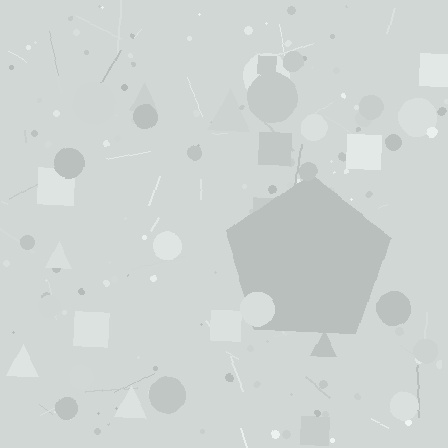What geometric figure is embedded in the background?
A pentagon is embedded in the background.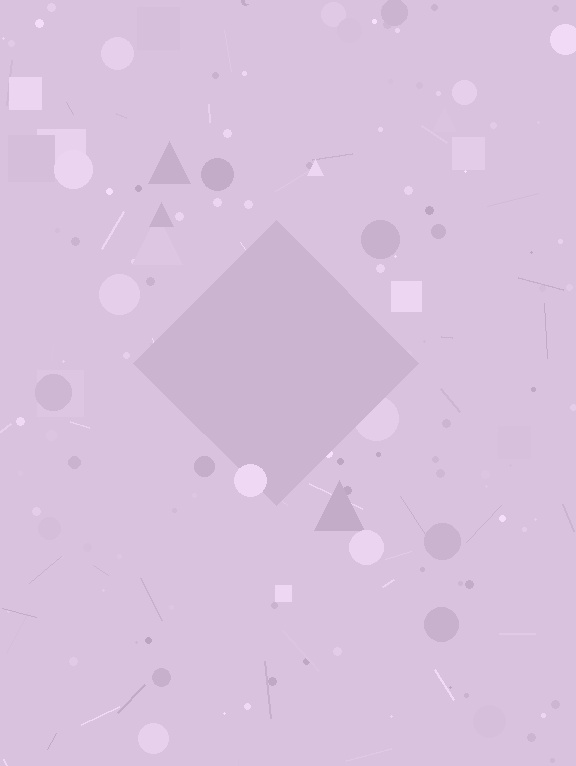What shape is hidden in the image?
A diamond is hidden in the image.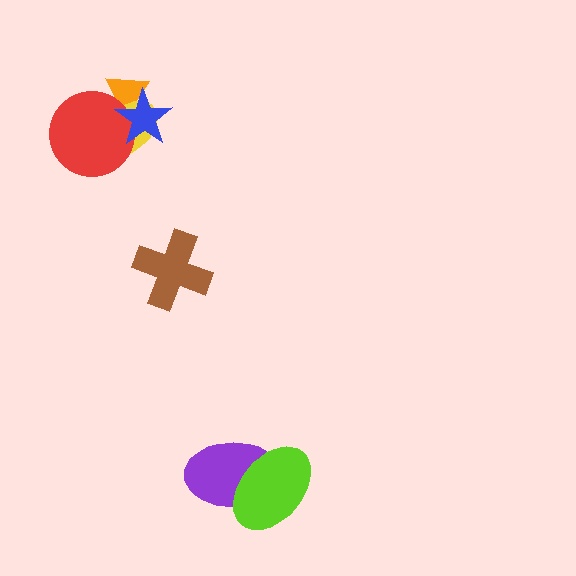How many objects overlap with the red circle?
3 objects overlap with the red circle.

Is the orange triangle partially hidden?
Yes, it is partially covered by another shape.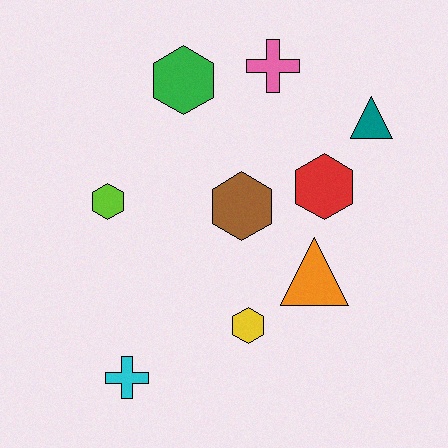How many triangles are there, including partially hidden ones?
There are 2 triangles.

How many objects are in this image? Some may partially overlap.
There are 9 objects.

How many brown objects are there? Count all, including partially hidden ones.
There is 1 brown object.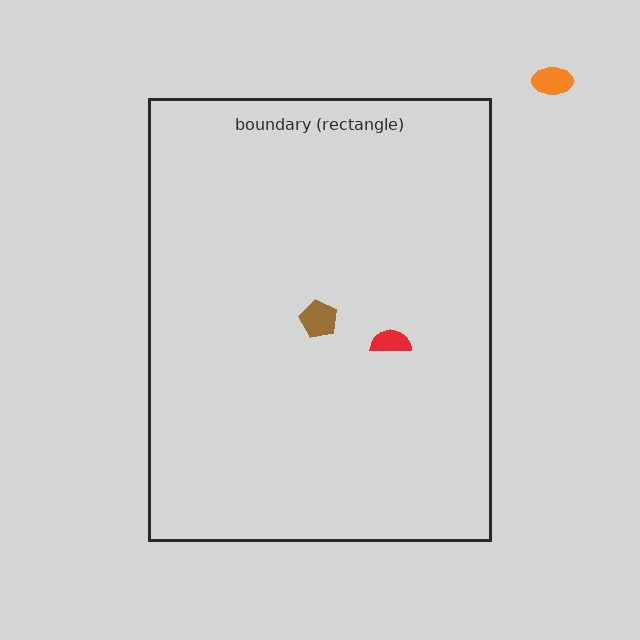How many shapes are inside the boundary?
2 inside, 1 outside.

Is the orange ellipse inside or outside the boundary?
Outside.